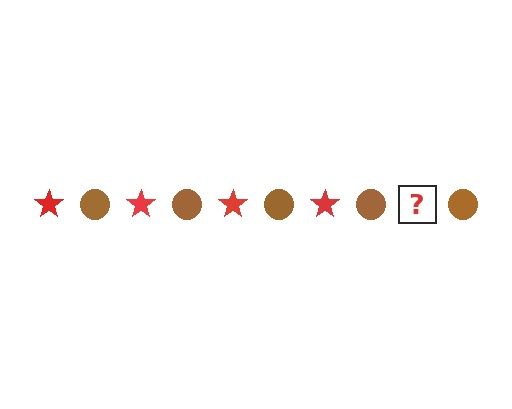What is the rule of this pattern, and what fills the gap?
The rule is that the pattern alternates between red star and brown circle. The gap should be filled with a red star.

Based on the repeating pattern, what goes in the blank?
The blank should be a red star.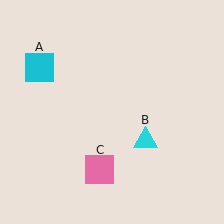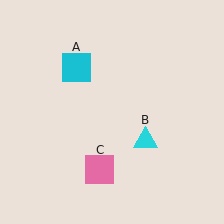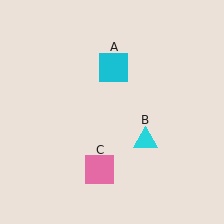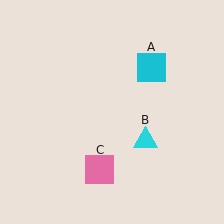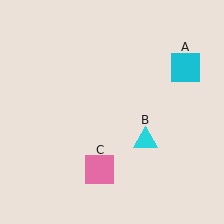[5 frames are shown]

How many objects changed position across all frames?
1 object changed position: cyan square (object A).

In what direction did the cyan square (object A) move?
The cyan square (object A) moved right.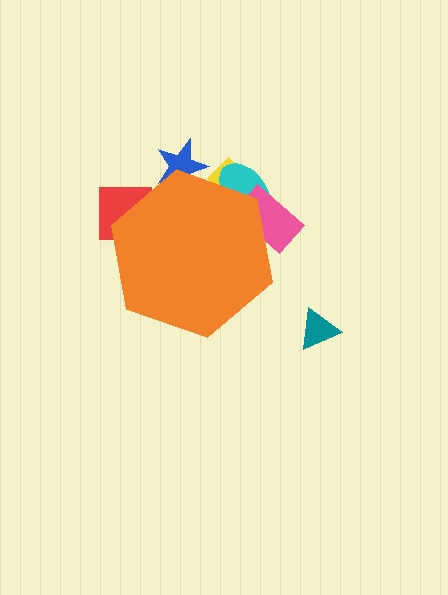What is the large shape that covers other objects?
An orange hexagon.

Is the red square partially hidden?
Yes, the red square is partially hidden behind the orange hexagon.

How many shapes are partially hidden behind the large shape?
5 shapes are partially hidden.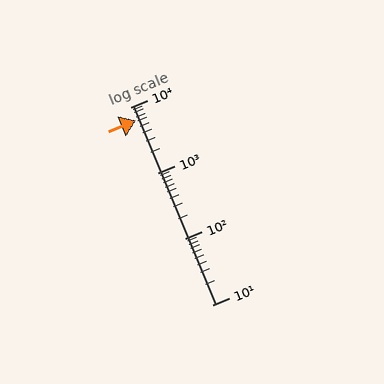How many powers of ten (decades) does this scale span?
The scale spans 3 decades, from 10 to 10000.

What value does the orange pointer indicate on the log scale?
The pointer indicates approximately 6200.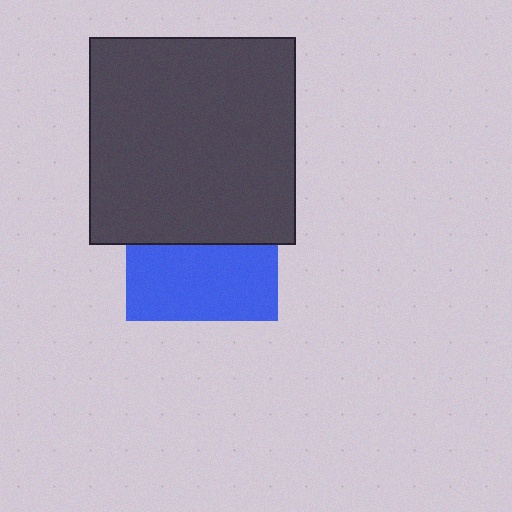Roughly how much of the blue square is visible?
About half of it is visible (roughly 50%).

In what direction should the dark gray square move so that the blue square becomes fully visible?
The dark gray square should move up. That is the shortest direction to clear the overlap and leave the blue square fully visible.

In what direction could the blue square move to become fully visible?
The blue square could move down. That would shift it out from behind the dark gray square entirely.